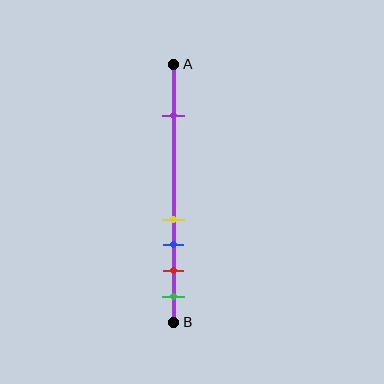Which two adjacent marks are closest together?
The yellow and blue marks are the closest adjacent pair.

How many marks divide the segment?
There are 5 marks dividing the segment.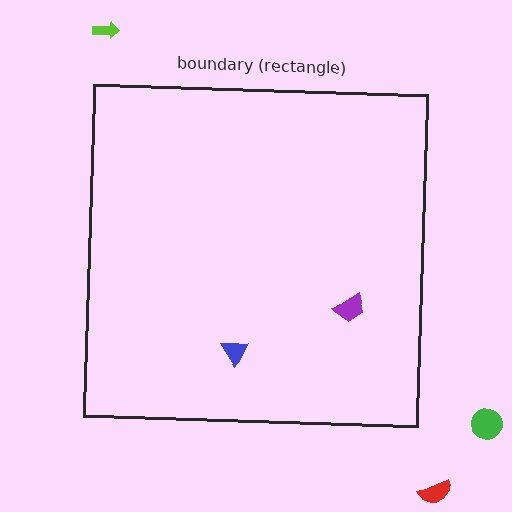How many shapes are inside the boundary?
2 inside, 3 outside.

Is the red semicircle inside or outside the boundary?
Outside.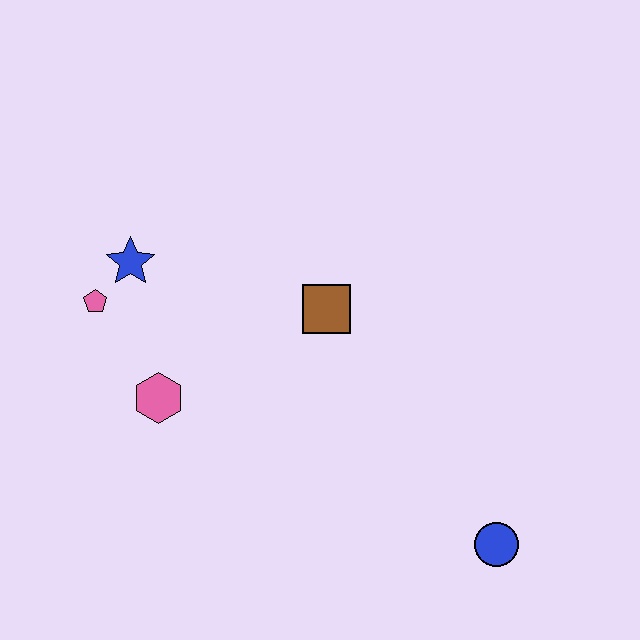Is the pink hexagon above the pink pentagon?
No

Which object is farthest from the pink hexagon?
The blue circle is farthest from the pink hexagon.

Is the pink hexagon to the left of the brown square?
Yes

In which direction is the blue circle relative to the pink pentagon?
The blue circle is to the right of the pink pentagon.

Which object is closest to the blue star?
The pink pentagon is closest to the blue star.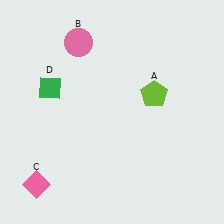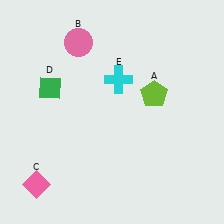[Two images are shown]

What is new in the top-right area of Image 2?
A cyan cross (E) was added in the top-right area of Image 2.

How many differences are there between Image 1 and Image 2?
There is 1 difference between the two images.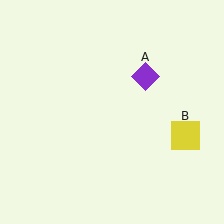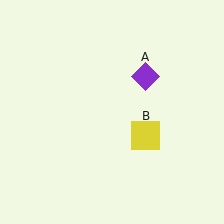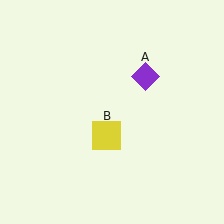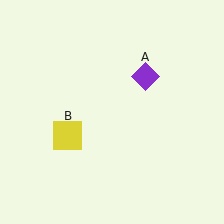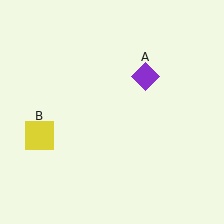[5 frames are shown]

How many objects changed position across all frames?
1 object changed position: yellow square (object B).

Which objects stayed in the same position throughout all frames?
Purple diamond (object A) remained stationary.